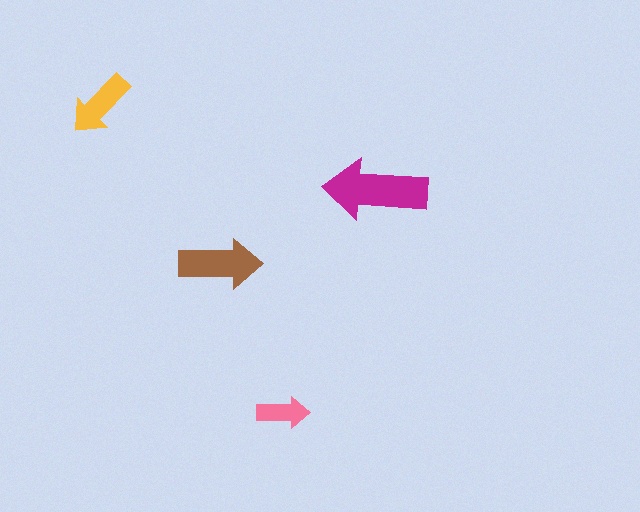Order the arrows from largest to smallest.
the magenta one, the brown one, the yellow one, the pink one.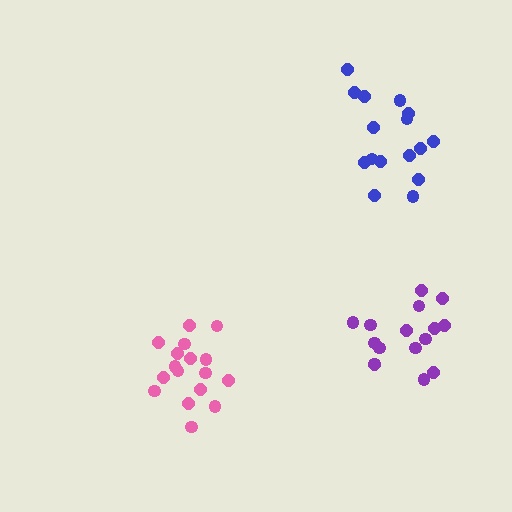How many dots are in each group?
Group 1: 16 dots, Group 2: 17 dots, Group 3: 16 dots (49 total).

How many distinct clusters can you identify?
There are 3 distinct clusters.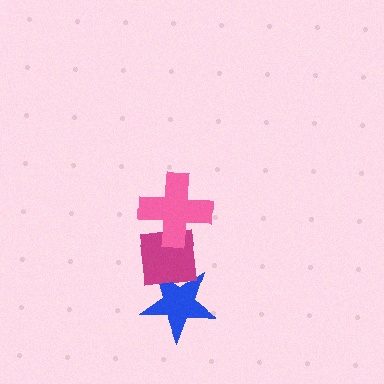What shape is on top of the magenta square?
The pink cross is on top of the magenta square.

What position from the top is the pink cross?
The pink cross is 1st from the top.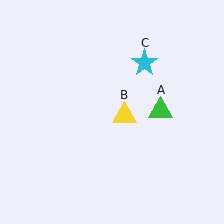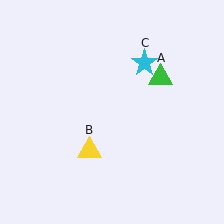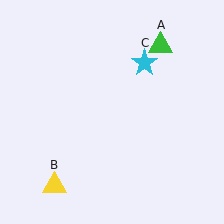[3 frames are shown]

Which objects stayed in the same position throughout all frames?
Cyan star (object C) remained stationary.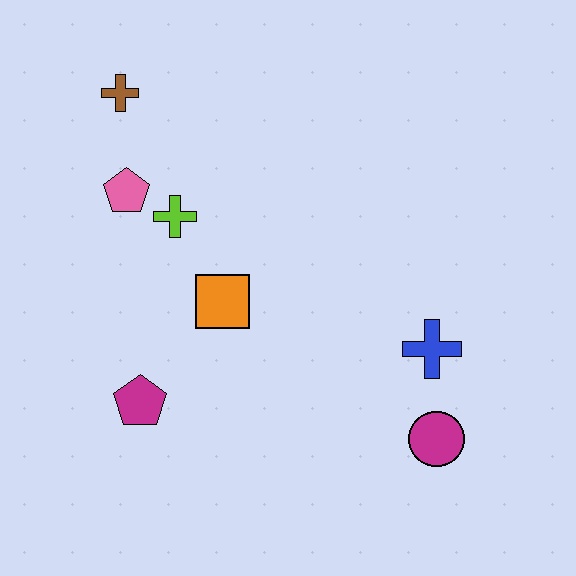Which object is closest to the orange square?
The lime cross is closest to the orange square.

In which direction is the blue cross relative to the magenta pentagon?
The blue cross is to the right of the magenta pentagon.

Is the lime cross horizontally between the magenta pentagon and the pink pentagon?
No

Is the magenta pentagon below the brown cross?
Yes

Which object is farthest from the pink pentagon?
The magenta circle is farthest from the pink pentagon.